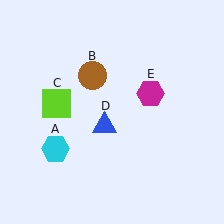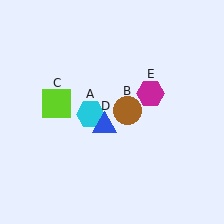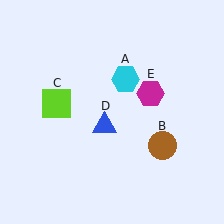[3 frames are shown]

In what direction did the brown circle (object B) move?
The brown circle (object B) moved down and to the right.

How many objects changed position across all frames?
2 objects changed position: cyan hexagon (object A), brown circle (object B).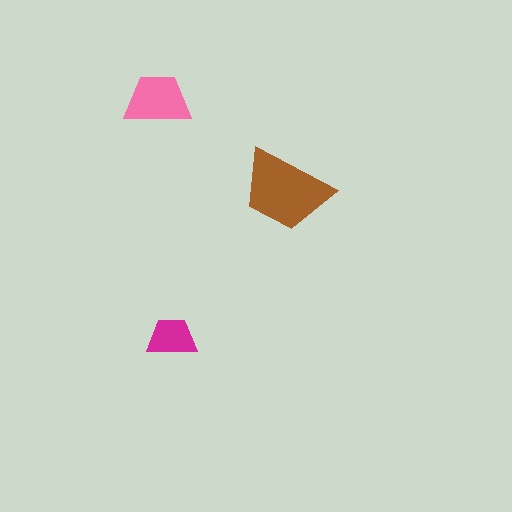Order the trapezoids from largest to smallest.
the brown one, the pink one, the magenta one.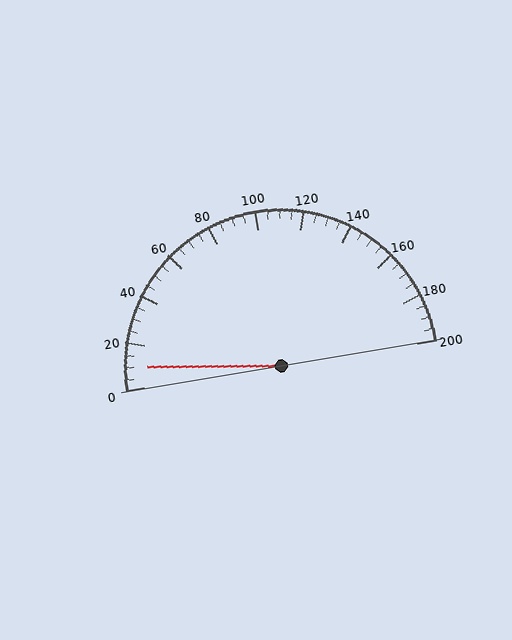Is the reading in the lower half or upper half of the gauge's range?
The reading is in the lower half of the range (0 to 200).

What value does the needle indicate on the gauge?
The needle indicates approximately 10.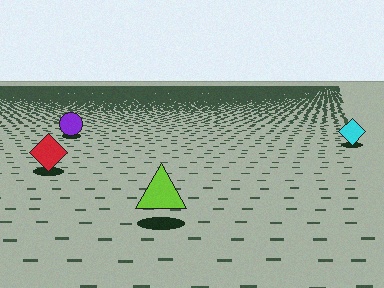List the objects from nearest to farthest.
From nearest to farthest: the lime triangle, the red diamond, the cyan diamond, the purple circle.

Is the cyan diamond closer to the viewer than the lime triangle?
No. The lime triangle is closer — you can tell from the texture gradient: the ground texture is coarser near it.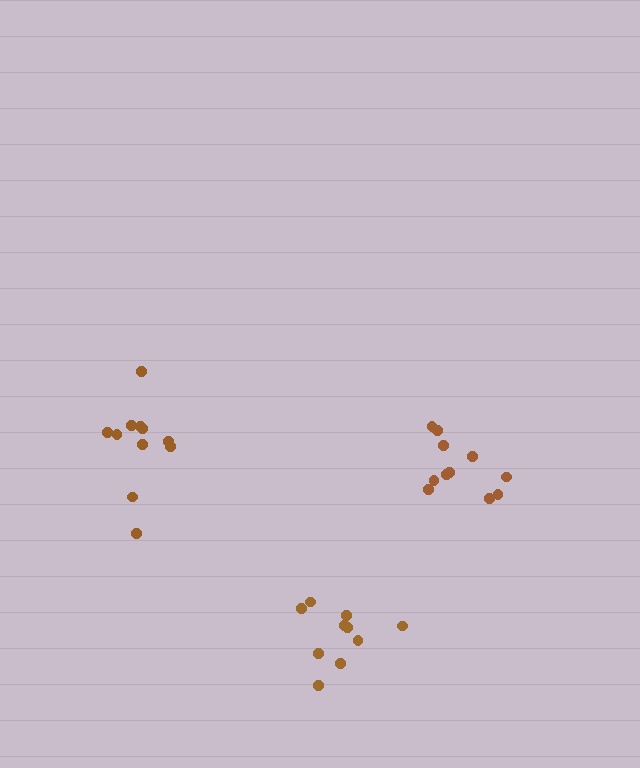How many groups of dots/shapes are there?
There are 3 groups.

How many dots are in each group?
Group 1: 11 dots, Group 2: 10 dots, Group 3: 11 dots (32 total).